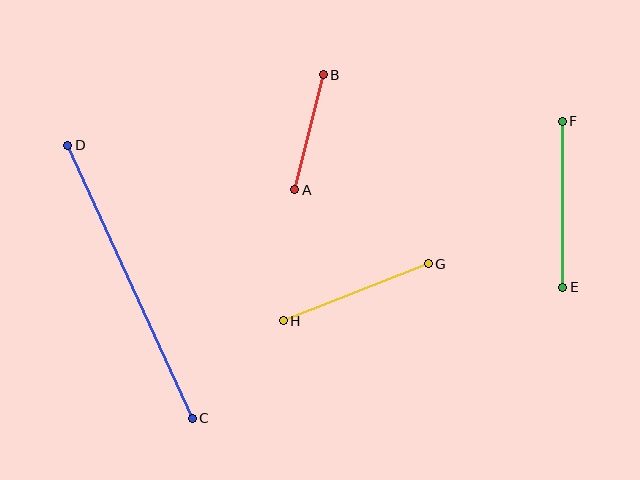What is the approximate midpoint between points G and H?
The midpoint is at approximately (356, 292) pixels.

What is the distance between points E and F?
The distance is approximately 166 pixels.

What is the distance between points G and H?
The distance is approximately 156 pixels.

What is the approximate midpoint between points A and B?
The midpoint is at approximately (309, 132) pixels.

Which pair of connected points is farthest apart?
Points C and D are farthest apart.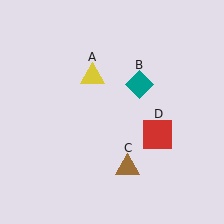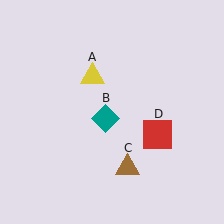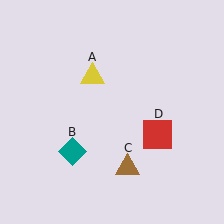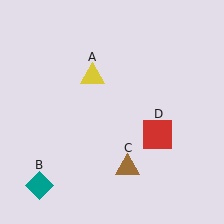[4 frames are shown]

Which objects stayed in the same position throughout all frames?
Yellow triangle (object A) and brown triangle (object C) and red square (object D) remained stationary.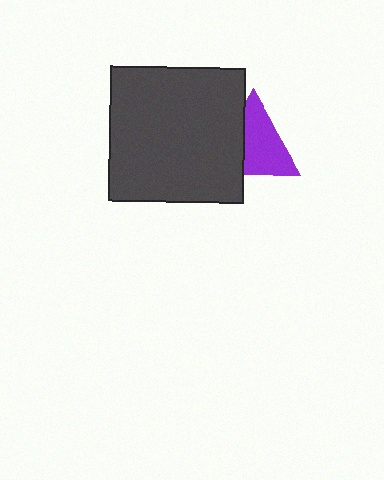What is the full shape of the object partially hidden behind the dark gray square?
The partially hidden object is a purple triangle.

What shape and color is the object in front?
The object in front is a dark gray square.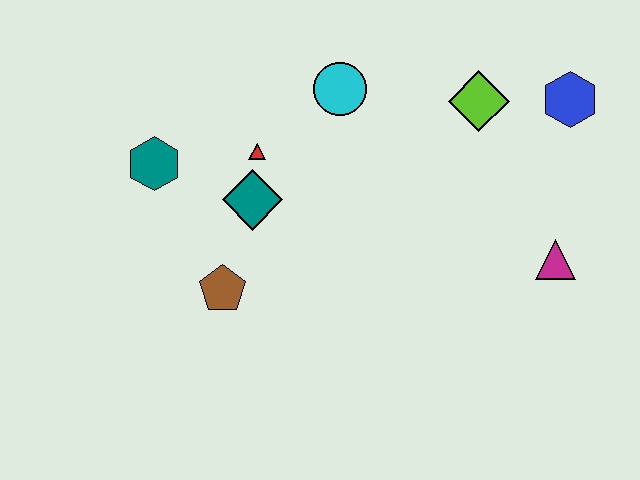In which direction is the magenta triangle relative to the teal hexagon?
The magenta triangle is to the right of the teal hexagon.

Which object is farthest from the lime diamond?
The teal hexagon is farthest from the lime diamond.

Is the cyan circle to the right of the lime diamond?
No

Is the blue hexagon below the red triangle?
No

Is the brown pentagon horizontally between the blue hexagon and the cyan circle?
No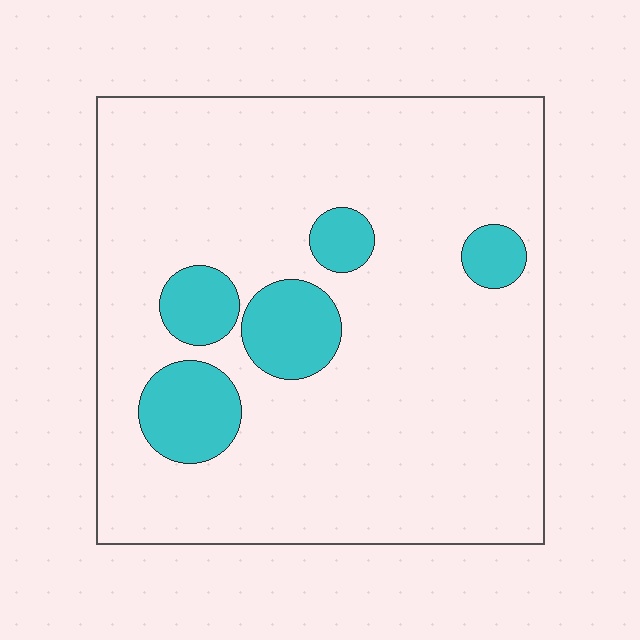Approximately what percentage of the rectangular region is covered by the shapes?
Approximately 15%.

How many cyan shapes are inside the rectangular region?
5.